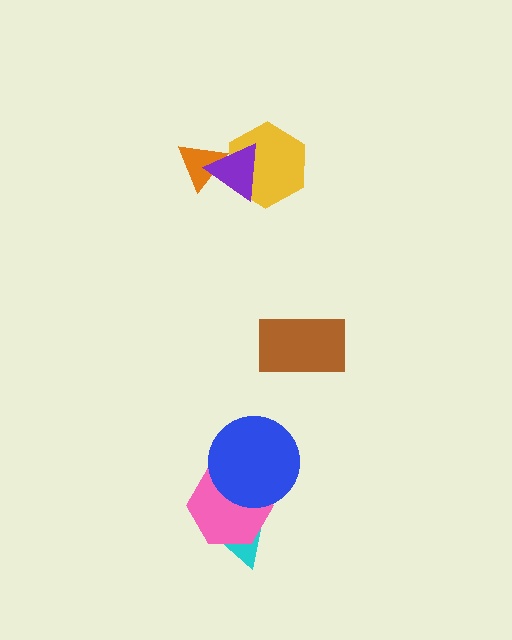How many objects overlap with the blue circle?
1 object overlaps with the blue circle.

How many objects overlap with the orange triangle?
2 objects overlap with the orange triangle.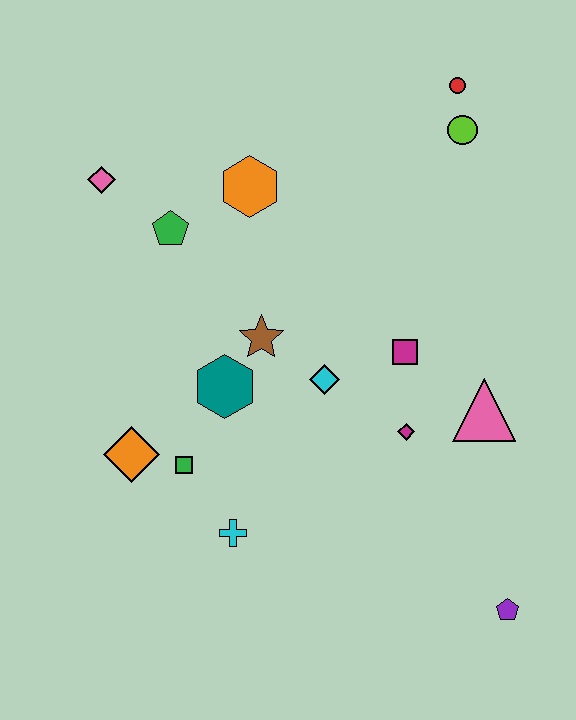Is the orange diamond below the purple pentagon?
No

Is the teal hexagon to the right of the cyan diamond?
No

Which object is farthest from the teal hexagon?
The red circle is farthest from the teal hexagon.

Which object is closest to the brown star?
The teal hexagon is closest to the brown star.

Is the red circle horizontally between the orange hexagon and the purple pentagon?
Yes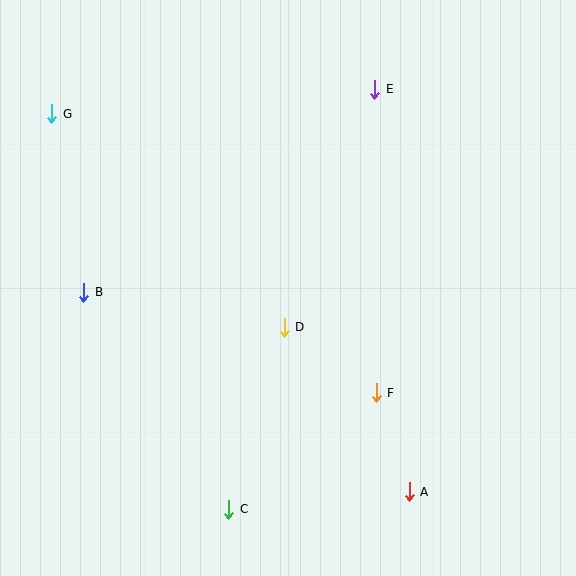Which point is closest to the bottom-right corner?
Point A is closest to the bottom-right corner.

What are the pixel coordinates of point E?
Point E is at (375, 90).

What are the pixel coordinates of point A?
Point A is at (409, 492).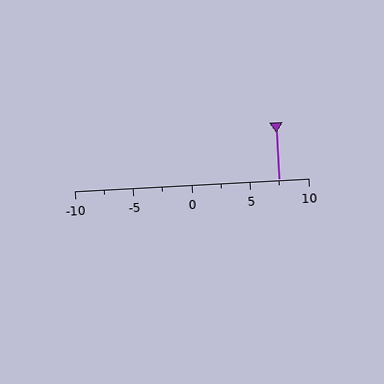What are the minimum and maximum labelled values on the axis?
The axis runs from -10 to 10.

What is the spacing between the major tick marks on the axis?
The major ticks are spaced 5 apart.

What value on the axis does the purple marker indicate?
The marker indicates approximately 7.5.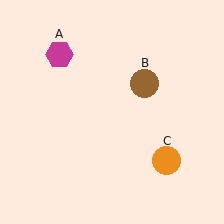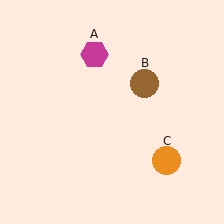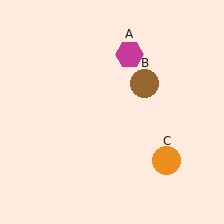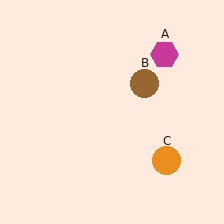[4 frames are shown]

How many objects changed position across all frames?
1 object changed position: magenta hexagon (object A).